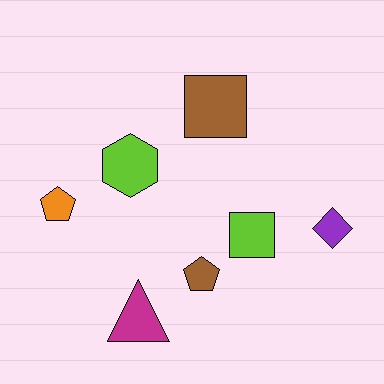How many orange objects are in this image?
There is 1 orange object.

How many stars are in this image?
There are no stars.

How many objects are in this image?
There are 7 objects.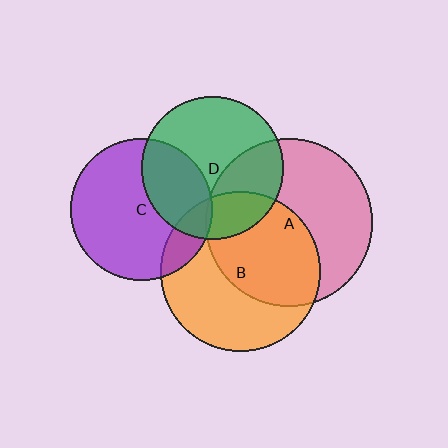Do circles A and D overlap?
Yes.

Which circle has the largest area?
Circle A (pink).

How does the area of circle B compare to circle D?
Approximately 1.3 times.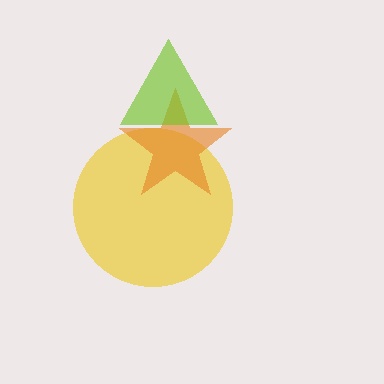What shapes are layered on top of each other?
The layered shapes are: a yellow circle, an orange star, a lime triangle.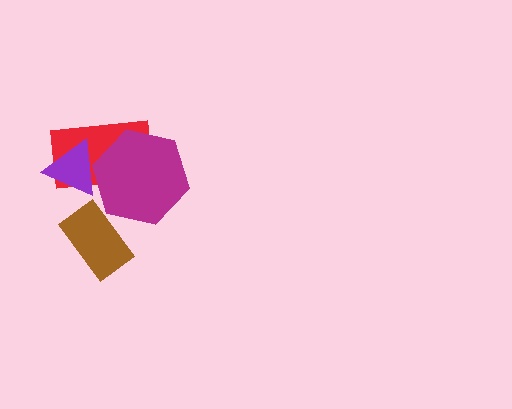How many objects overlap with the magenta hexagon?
2 objects overlap with the magenta hexagon.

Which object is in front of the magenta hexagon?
The purple triangle is in front of the magenta hexagon.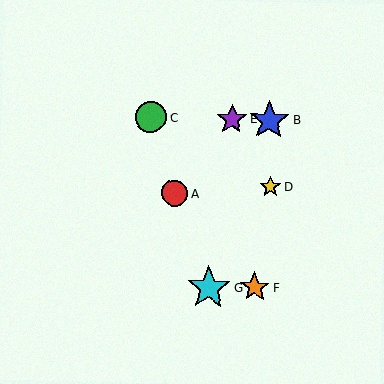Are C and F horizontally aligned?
No, C is at y≈117 and F is at y≈287.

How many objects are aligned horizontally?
3 objects (B, C, E) are aligned horizontally.